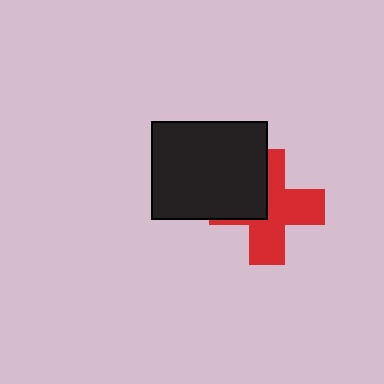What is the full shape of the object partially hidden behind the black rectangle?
The partially hidden object is a red cross.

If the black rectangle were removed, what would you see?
You would see the complete red cross.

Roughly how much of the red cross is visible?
Most of it is visible (roughly 65%).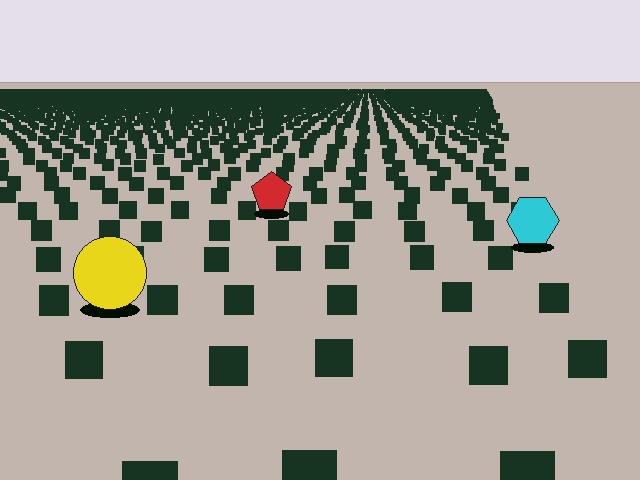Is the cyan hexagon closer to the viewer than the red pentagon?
Yes. The cyan hexagon is closer — you can tell from the texture gradient: the ground texture is coarser near it.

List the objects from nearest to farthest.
From nearest to farthest: the yellow circle, the cyan hexagon, the red pentagon.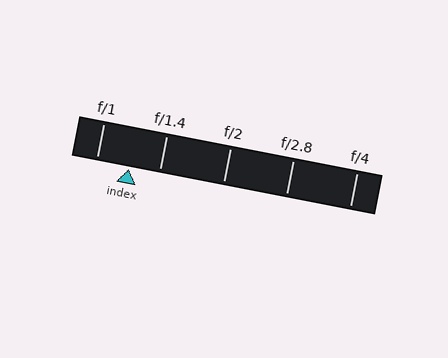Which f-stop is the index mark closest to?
The index mark is closest to f/1.4.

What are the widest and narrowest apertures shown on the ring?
The widest aperture shown is f/1 and the narrowest is f/4.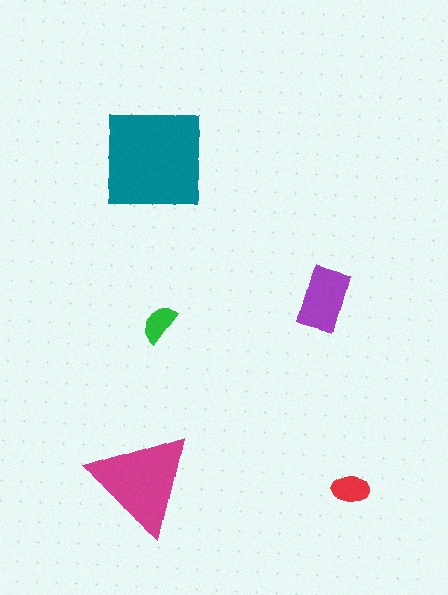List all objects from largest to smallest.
The teal square, the magenta triangle, the purple rectangle, the red ellipse, the green semicircle.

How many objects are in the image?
There are 5 objects in the image.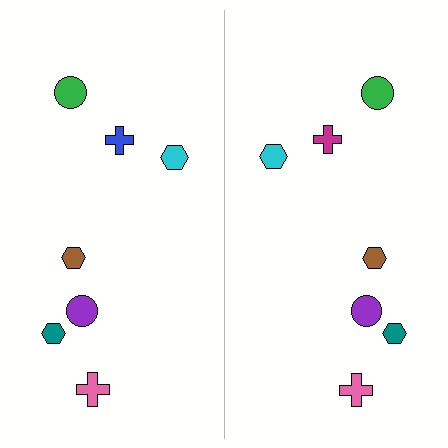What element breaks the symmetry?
The magenta cross on the right side breaks the symmetry — its mirror counterpart is blue.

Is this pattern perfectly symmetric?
No, the pattern is not perfectly symmetric. The magenta cross on the right side breaks the symmetry — its mirror counterpart is blue.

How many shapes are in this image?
There are 14 shapes in this image.